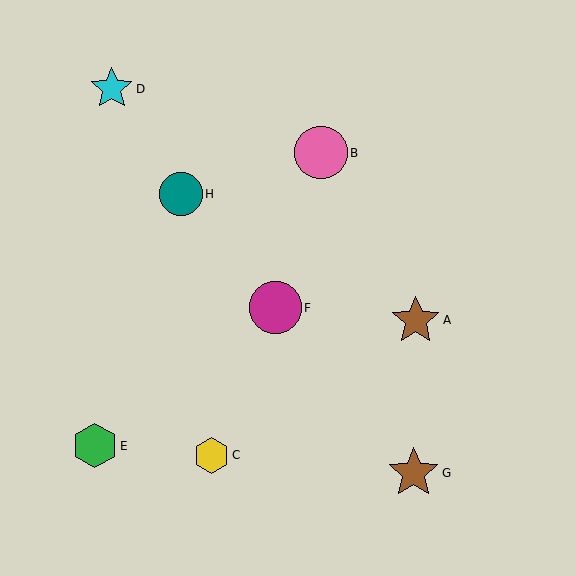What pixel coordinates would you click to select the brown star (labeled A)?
Click at (416, 320) to select the brown star A.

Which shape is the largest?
The pink circle (labeled B) is the largest.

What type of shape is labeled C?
Shape C is a yellow hexagon.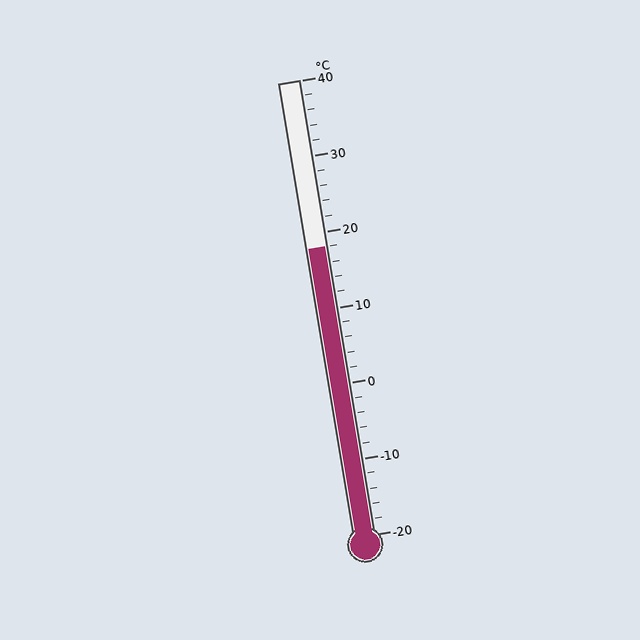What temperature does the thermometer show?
The thermometer shows approximately 18°C.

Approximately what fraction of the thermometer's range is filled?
The thermometer is filled to approximately 65% of its range.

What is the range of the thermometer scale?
The thermometer scale ranges from -20°C to 40°C.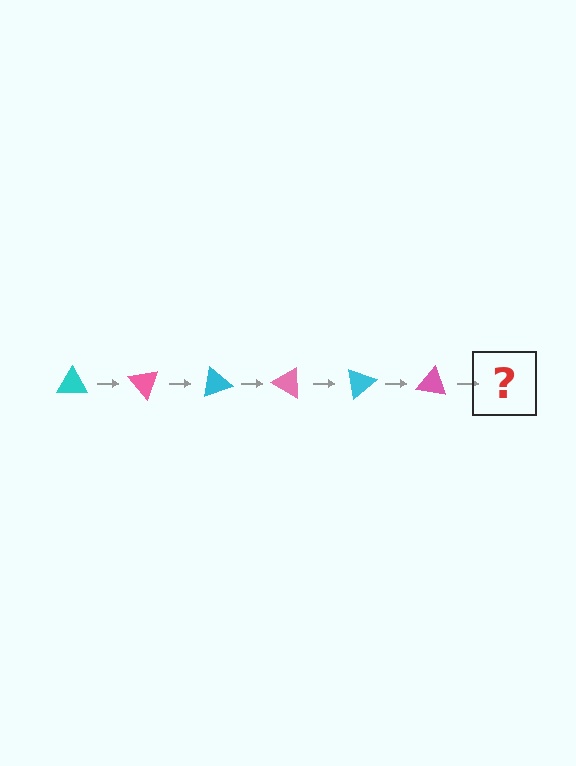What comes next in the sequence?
The next element should be a cyan triangle, rotated 300 degrees from the start.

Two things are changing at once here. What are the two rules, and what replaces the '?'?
The two rules are that it rotates 50 degrees each step and the color cycles through cyan and pink. The '?' should be a cyan triangle, rotated 300 degrees from the start.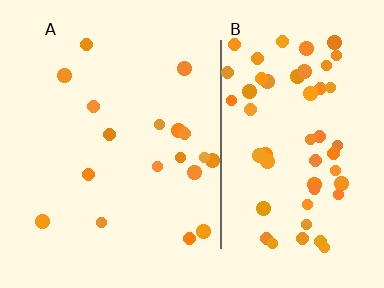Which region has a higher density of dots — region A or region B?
B (the right).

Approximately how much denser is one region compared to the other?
Approximately 3.2× — region B over region A.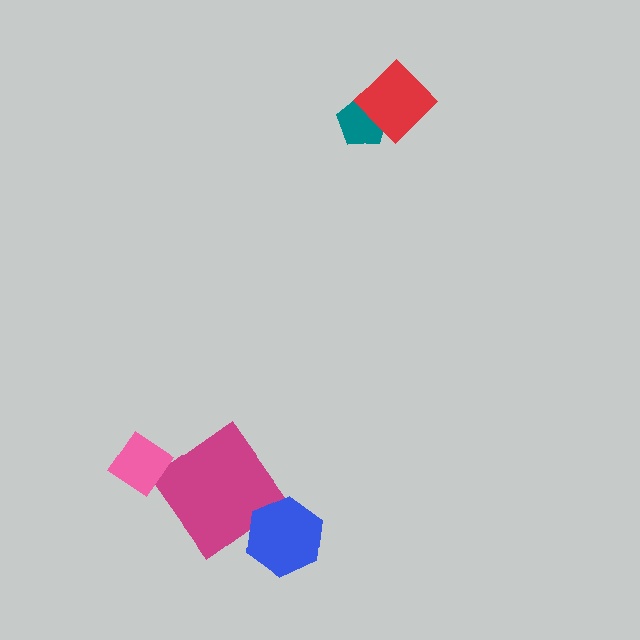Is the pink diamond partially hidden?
No, no other shape covers it.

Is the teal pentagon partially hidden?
Yes, it is partially covered by another shape.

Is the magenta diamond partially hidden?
Yes, it is partially covered by another shape.